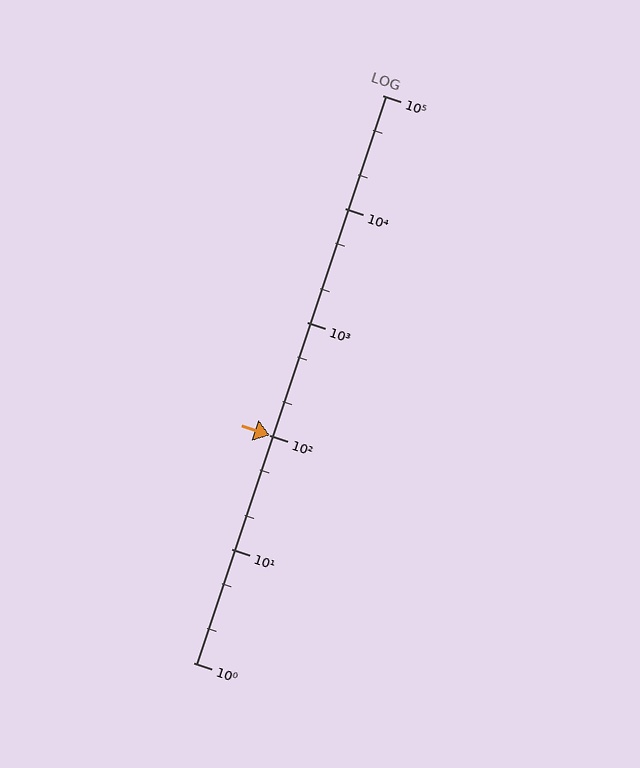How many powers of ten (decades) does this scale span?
The scale spans 5 decades, from 1 to 100000.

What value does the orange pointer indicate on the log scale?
The pointer indicates approximately 100.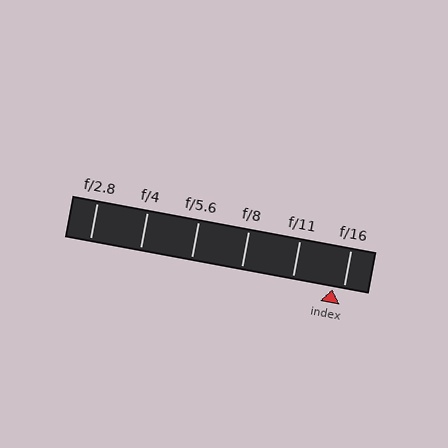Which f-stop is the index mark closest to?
The index mark is closest to f/16.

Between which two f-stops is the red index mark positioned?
The index mark is between f/11 and f/16.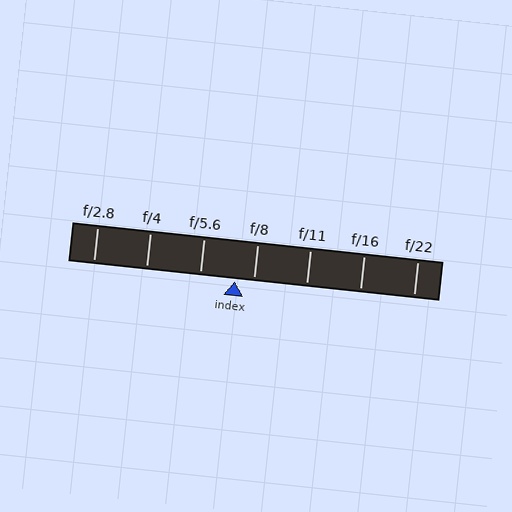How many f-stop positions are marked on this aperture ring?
There are 7 f-stop positions marked.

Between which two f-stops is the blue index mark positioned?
The index mark is between f/5.6 and f/8.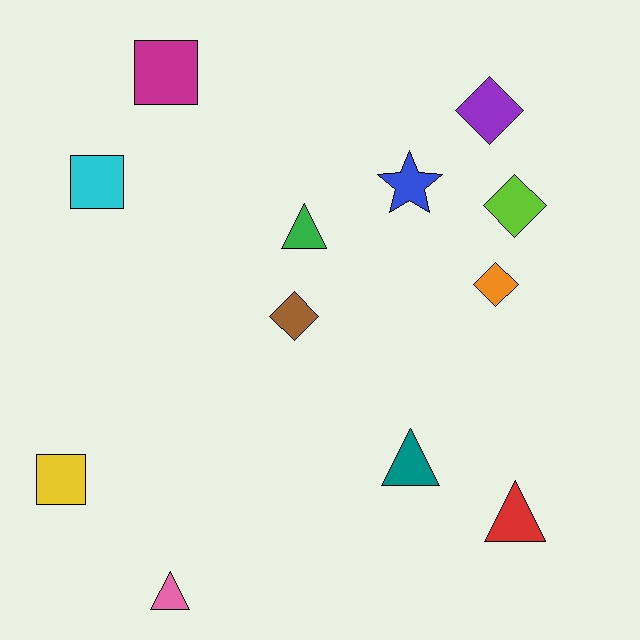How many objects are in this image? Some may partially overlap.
There are 12 objects.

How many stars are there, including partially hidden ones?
There is 1 star.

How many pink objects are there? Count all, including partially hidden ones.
There is 1 pink object.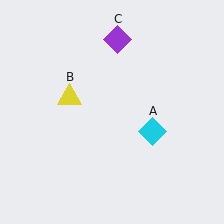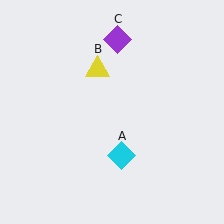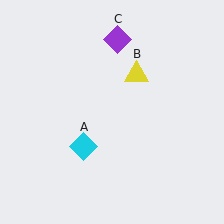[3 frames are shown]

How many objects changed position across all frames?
2 objects changed position: cyan diamond (object A), yellow triangle (object B).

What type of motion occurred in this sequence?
The cyan diamond (object A), yellow triangle (object B) rotated clockwise around the center of the scene.